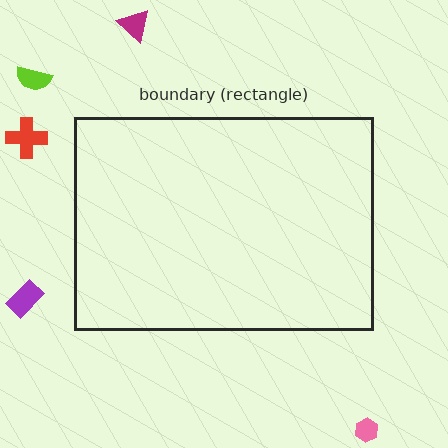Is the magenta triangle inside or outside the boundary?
Outside.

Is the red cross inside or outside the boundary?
Outside.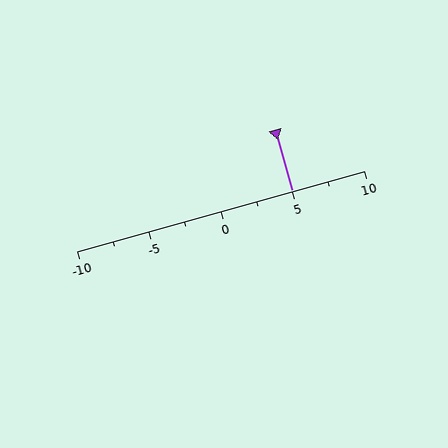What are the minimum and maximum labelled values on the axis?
The axis runs from -10 to 10.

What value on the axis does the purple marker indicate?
The marker indicates approximately 5.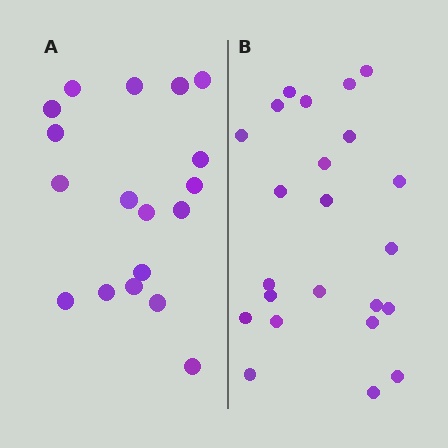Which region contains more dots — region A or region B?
Region B (the right region) has more dots.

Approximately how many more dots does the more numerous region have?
Region B has about 5 more dots than region A.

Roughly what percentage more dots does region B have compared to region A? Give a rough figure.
About 30% more.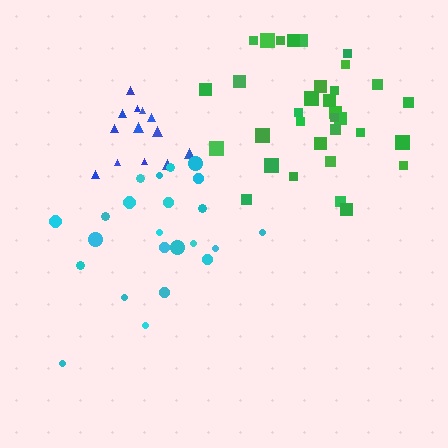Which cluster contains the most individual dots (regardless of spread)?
Green (33).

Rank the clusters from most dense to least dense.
blue, green, cyan.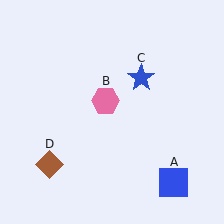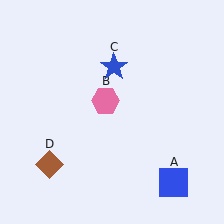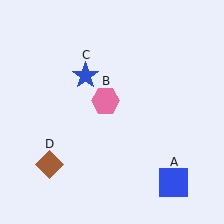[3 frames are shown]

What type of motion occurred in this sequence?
The blue star (object C) rotated counterclockwise around the center of the scene.